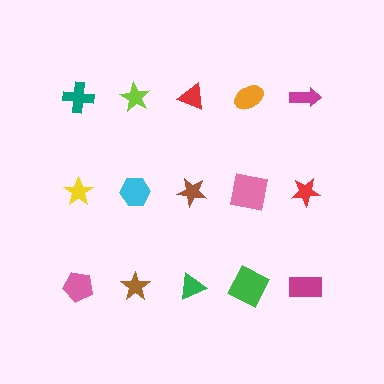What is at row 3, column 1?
A pink pentagon.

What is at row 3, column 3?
A green triangle.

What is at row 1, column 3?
A red triangle.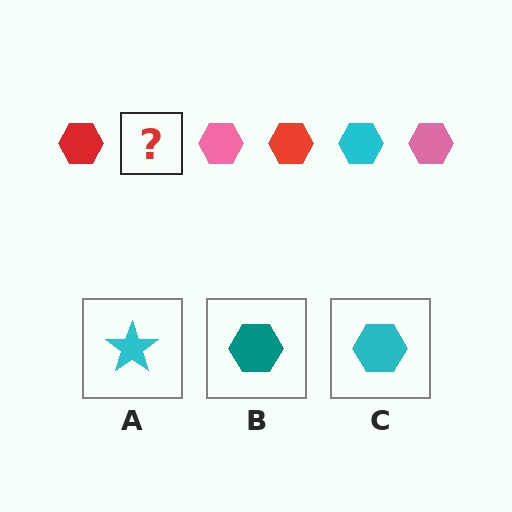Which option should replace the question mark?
Option C.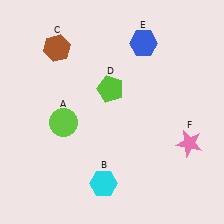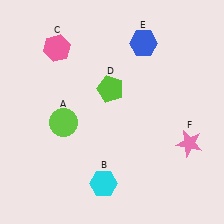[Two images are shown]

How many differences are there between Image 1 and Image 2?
There is 1 difference between the two images.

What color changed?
The hexagon (C) changed from brown in Image 1 to pink in Image 2.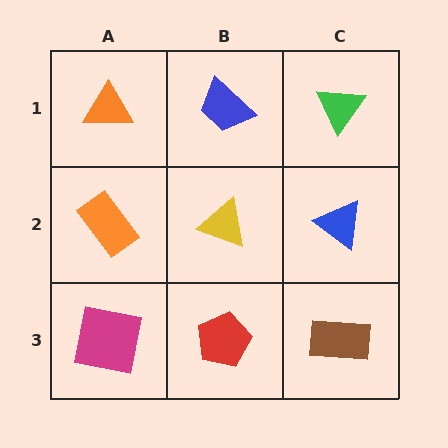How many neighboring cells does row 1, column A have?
2.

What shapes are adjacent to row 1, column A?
An orange rectangle (row 2, column A), a blue trapezoid (row 1, column B).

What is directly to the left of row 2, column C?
A yellow triangle.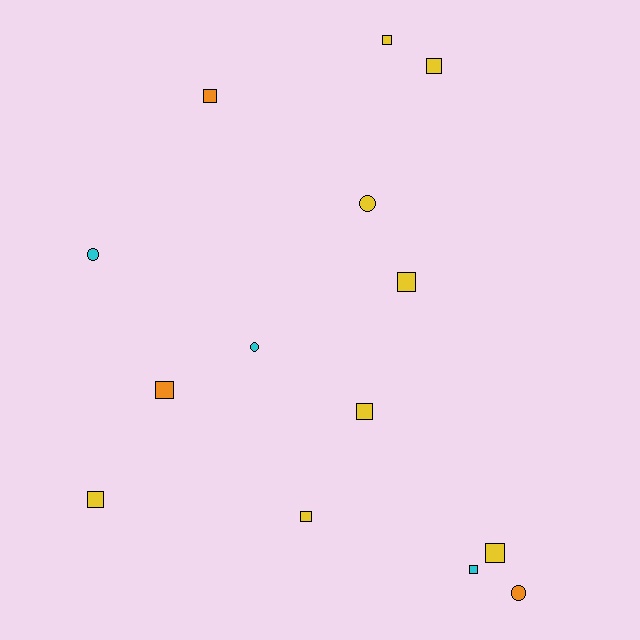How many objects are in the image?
There are 14 objects.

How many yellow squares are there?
There are 7 yellow squares.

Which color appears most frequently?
Yellow, with 8 objects.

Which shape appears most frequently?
Square, with 10 objects.